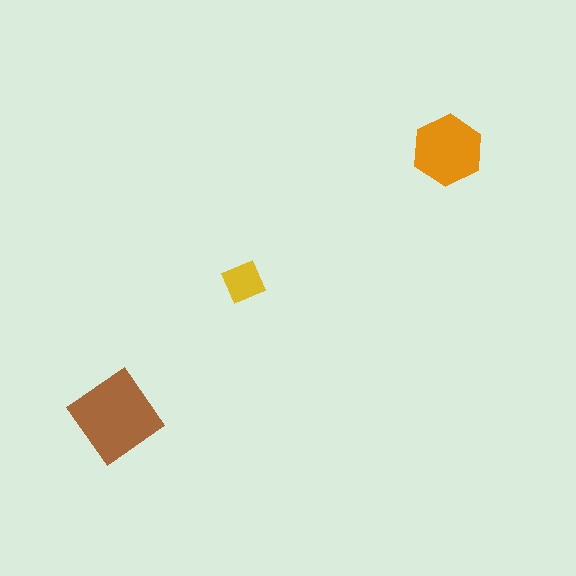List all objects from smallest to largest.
The yellow diamond, the orange hexagon, the brown diamond.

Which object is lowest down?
The brown diamond is bottommost.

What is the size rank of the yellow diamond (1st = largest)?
3rd.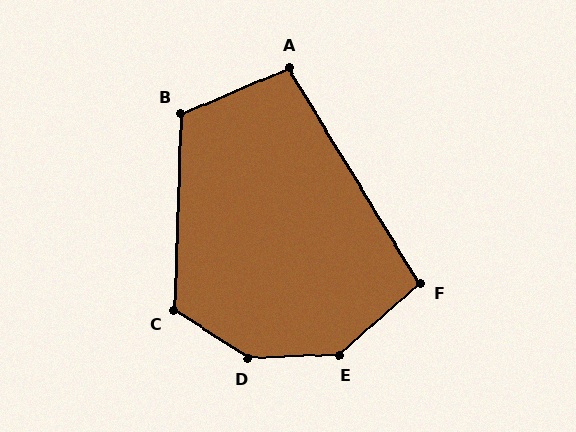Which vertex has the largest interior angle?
D, at approximately 145 degrees.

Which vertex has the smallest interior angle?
A, at approximately 98 degrees.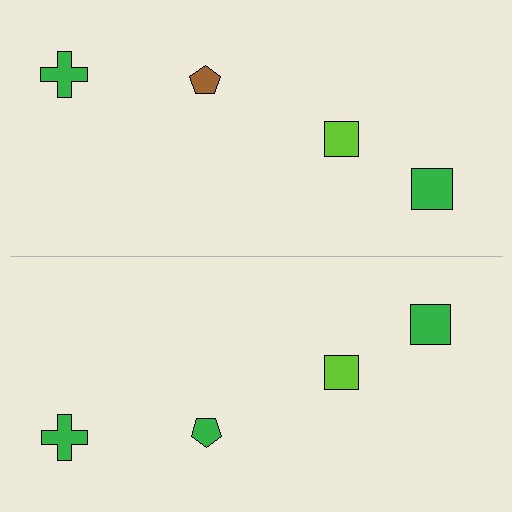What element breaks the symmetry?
The green pentagon on the bottom side breaks the symmetry — its mirror counterpart is brown.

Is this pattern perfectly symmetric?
No, the pattern is not perfectly symmetric. The green pentagon on the bottom side breaks the symmetry — its mirror counterpart is brown.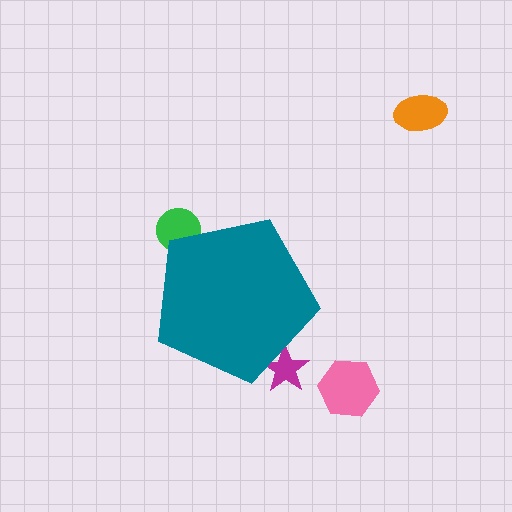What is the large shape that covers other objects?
A teal pentagon.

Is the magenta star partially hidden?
Yes, the magenta star is partially hidden behind the teal pentagon.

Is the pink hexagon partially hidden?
No, the pink hexagon is fully visible.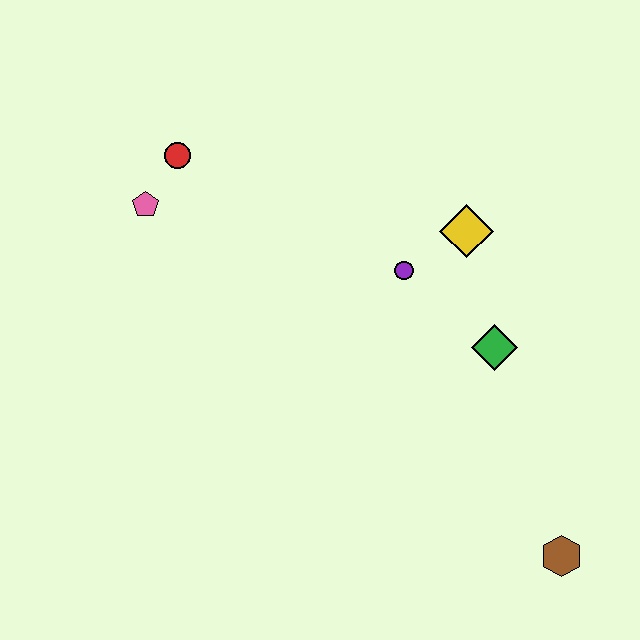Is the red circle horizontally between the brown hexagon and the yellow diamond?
No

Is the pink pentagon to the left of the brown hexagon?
Yes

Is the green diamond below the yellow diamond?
Yes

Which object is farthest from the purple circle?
The brown hexagon is farthest from the purple circle.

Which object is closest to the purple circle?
The yellow diamond is closest to the purple circle.